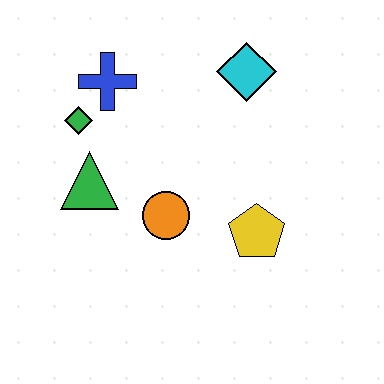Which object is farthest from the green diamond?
The yellow pentagon is farthest from the green diamond.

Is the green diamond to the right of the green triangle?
No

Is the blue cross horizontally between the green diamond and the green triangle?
No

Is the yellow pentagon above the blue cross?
No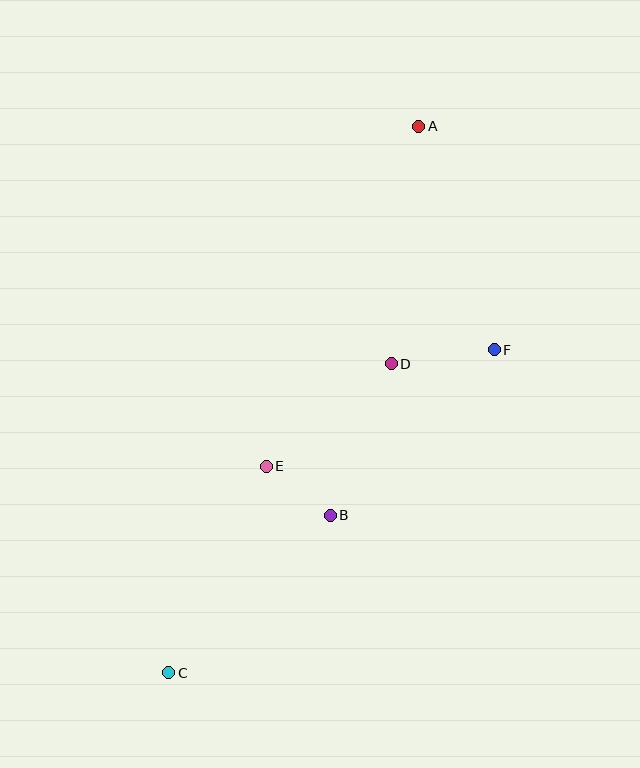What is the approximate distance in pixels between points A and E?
The distance between A and E is approximately 373 pixels.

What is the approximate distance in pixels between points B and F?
The distance between B and F is approximately 233 pixels.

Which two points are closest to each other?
Points B and E are closest to each other.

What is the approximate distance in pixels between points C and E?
The distance between C and E is approximately 228 pixels.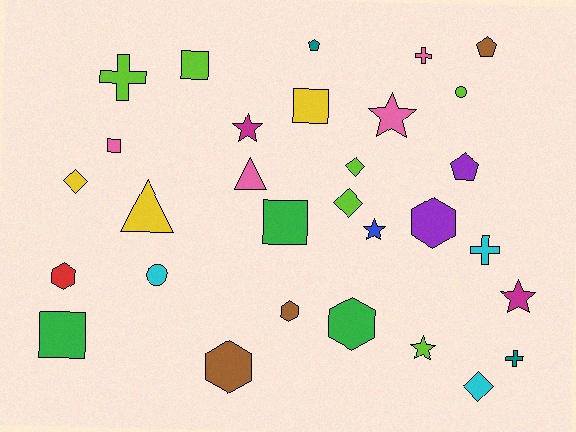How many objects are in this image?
There are 30 objects.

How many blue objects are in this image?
There is 1 blue object.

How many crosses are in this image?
There are 4 crosses.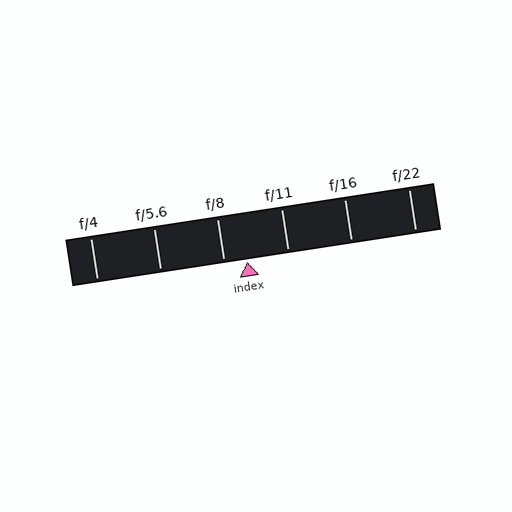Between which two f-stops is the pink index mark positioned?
The index mark is between f/8 and f/11.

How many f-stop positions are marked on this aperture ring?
There are 6 f-stop positions marked.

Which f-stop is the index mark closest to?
The index mark is closest to f/8.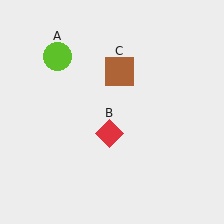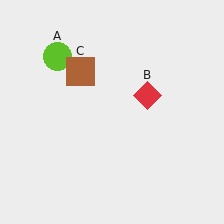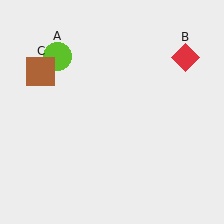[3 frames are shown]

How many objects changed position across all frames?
2 objects changed position: red diamond (object B), brown square (object C).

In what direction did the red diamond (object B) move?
The red diamond (object B) moved up and to the right.